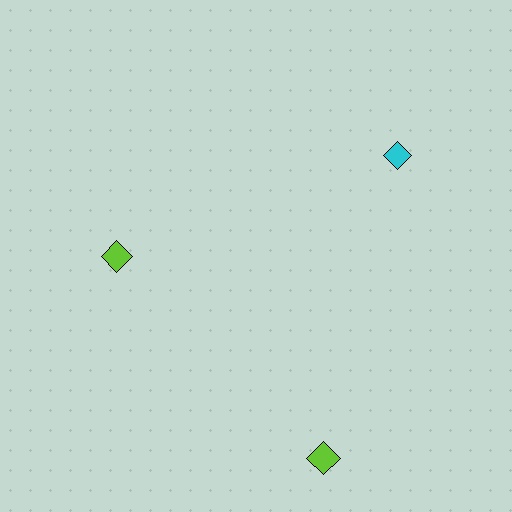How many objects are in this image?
There are 3 objects.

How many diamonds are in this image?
There are 3 diamonds.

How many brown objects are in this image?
There are no brown objects.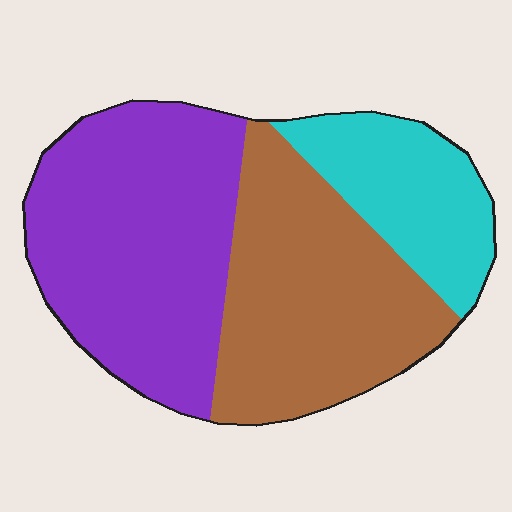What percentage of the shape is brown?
Brown covers 37% of the shape.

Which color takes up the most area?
Purple, at roughly 45%.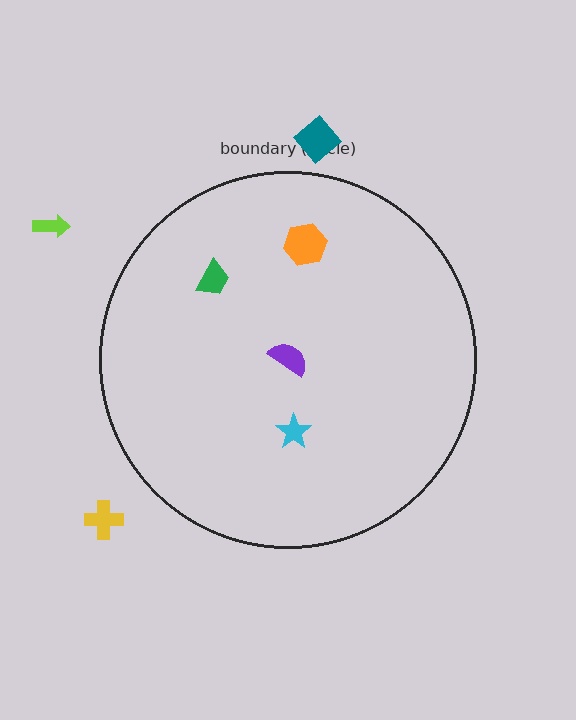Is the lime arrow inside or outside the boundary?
Outside.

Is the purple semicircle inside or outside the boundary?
Inside.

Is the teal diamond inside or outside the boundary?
Outside.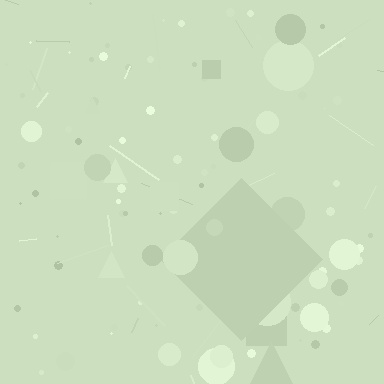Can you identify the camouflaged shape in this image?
The camouflaged shape is a diamond.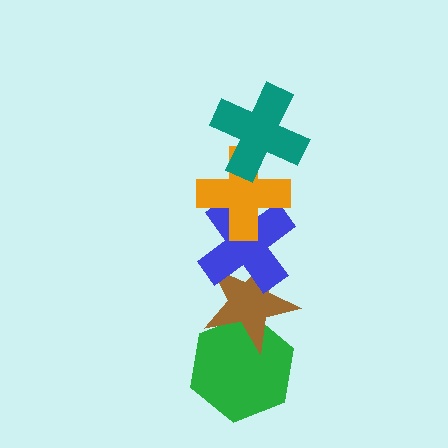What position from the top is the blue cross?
The blue cross is 3rd from the top.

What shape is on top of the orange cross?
The teal cross is on top of the orange cross.